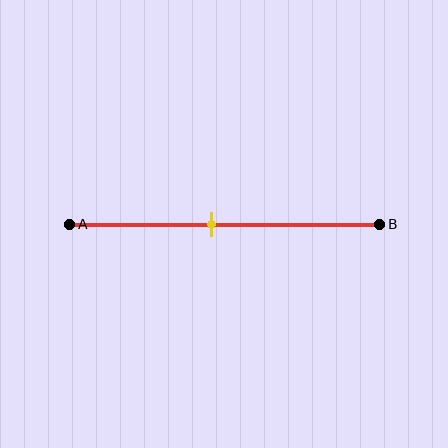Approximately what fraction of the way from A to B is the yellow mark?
The yellow mark is approximately 45% of the way from A to B.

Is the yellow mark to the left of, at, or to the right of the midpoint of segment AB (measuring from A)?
The yellow mark is to the left of the midpoint of segment AB.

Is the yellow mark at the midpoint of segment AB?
No, the mark is at about 45% from A, not at the 50% midpoint.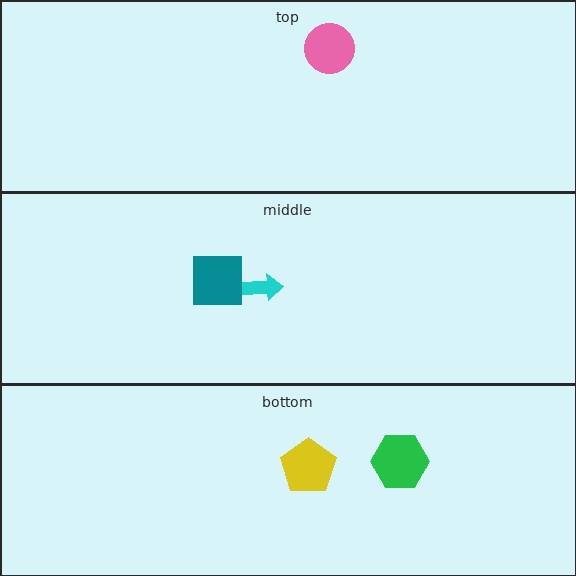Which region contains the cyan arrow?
The middle region.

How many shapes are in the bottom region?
2.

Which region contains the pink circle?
The top region.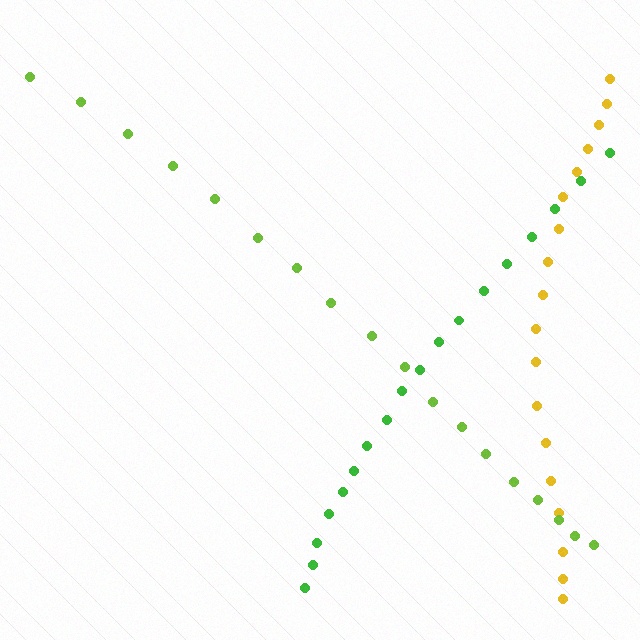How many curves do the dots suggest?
There are 3 distinct paths.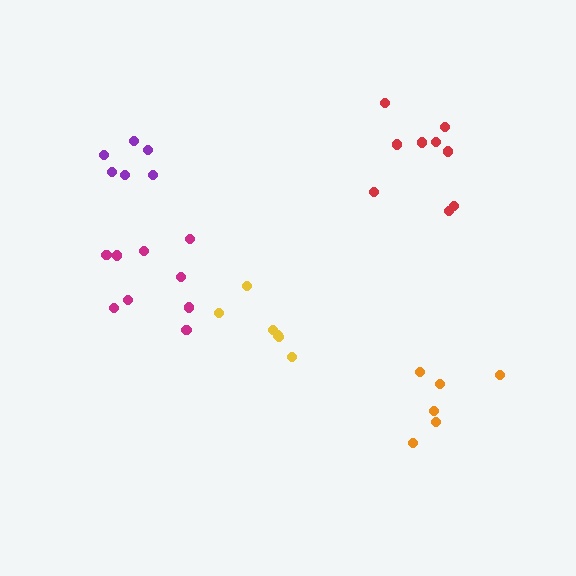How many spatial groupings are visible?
There are 5 spatial groupings.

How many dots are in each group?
Group 1: 6 dots, Group 2: 9 dots, Group 3: 9 dots, Group 4: 6 dots, Group 5: 6 dots (36 total).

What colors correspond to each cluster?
The clusters are colored: orange, magenta, red, yellow, purple.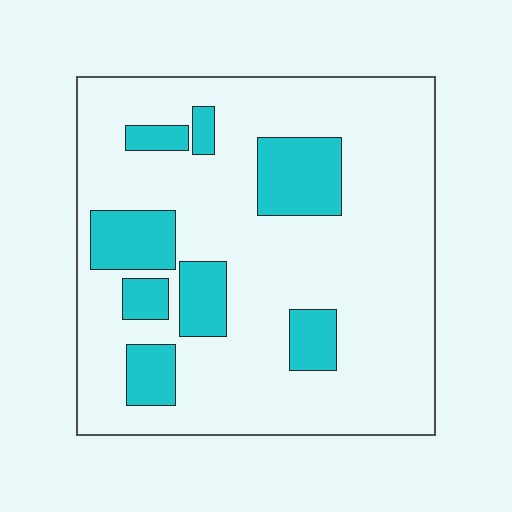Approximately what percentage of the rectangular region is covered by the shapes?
Approximately 20%.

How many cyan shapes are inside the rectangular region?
8.